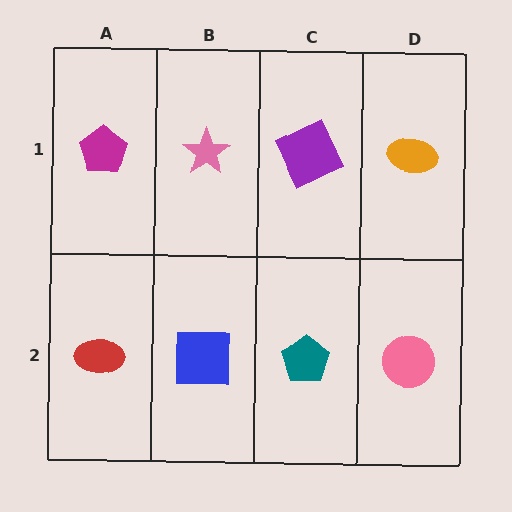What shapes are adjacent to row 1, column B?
A blue square (row 2, column B), a magenta pentagon (row 1, column A), a purple square (row 1, column C).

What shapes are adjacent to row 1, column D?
A pink circle (row 2, column D), a purple square (row 1, column C).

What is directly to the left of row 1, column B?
A magenta pentagon.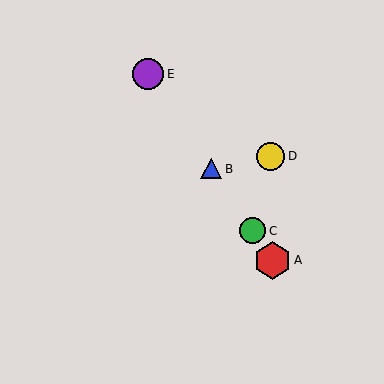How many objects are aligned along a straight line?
4 objects (A, B, C, E) are aligned along a straight line.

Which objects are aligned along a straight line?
Objects A, B, C, E are aligned along a straight line.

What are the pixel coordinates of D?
Object D is at (271, 156).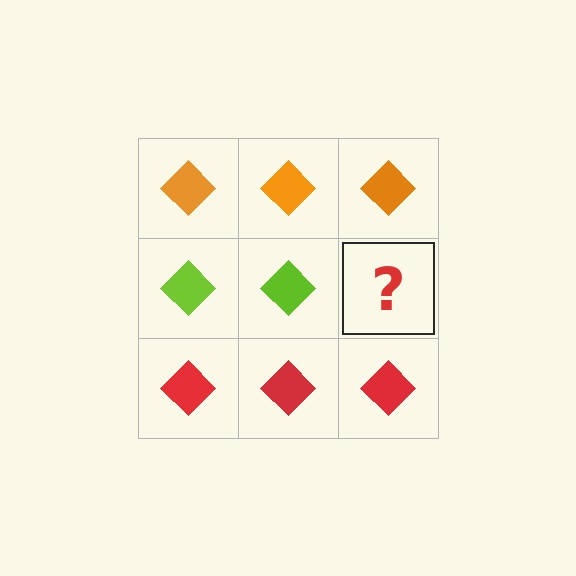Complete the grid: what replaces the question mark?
The question mark should be replaced with a lime diamond.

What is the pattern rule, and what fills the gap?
The rule is that each row has a consistent color. The gap should be filled with a lime diamond.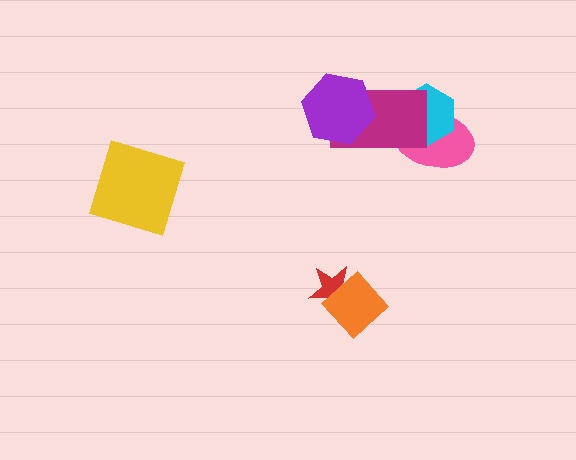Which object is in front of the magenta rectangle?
The purple hexagon is in front of the magenta rectangle.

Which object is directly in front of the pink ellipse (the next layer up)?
The cyan hexagon is directly in front of the pink ellipse.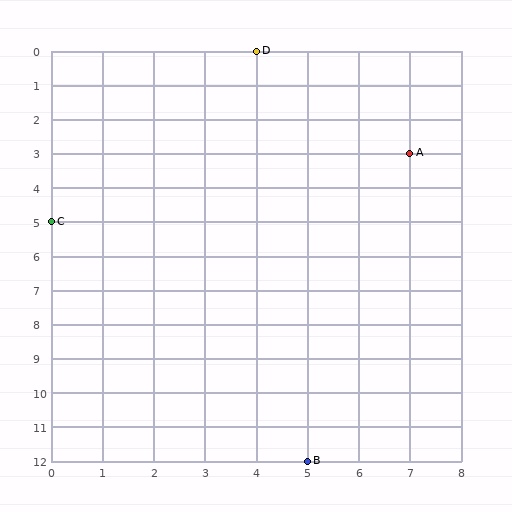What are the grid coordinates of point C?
Point C is at grid coordinates (0, 5).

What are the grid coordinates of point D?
Point D is at grid coordinates (4, 0).